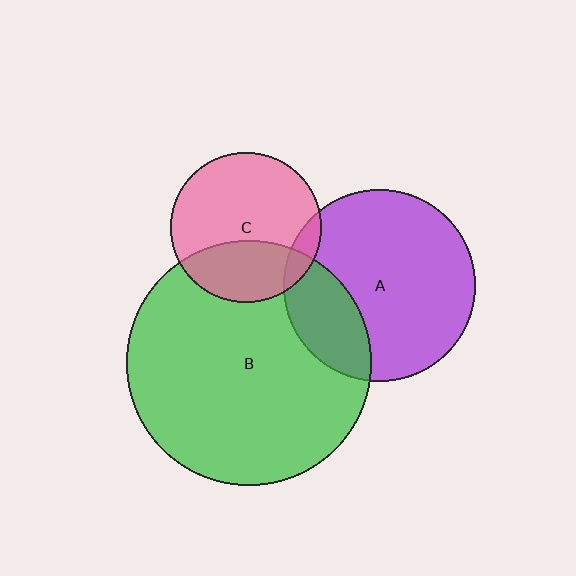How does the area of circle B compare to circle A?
Approximately 1.6 times.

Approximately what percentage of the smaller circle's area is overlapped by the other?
Approximately 25%.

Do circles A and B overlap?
Yes.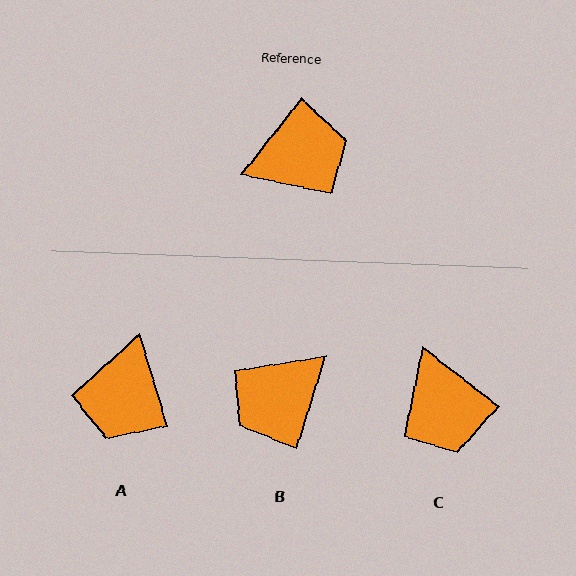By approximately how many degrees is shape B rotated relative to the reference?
Approximately 159 degrees clockwise.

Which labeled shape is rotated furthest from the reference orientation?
B, about 159 degrees away.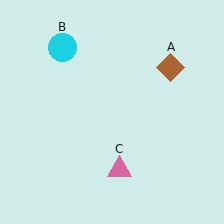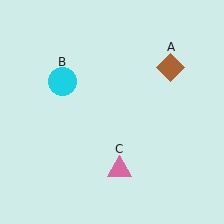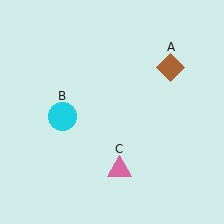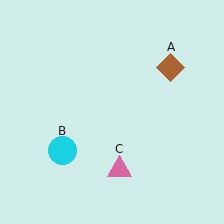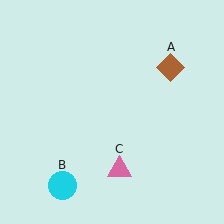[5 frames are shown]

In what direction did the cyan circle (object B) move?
The cyan circle (object B) moved down.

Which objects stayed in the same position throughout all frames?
Brown diamond (object A) and pink triangle (object C) remained stationary.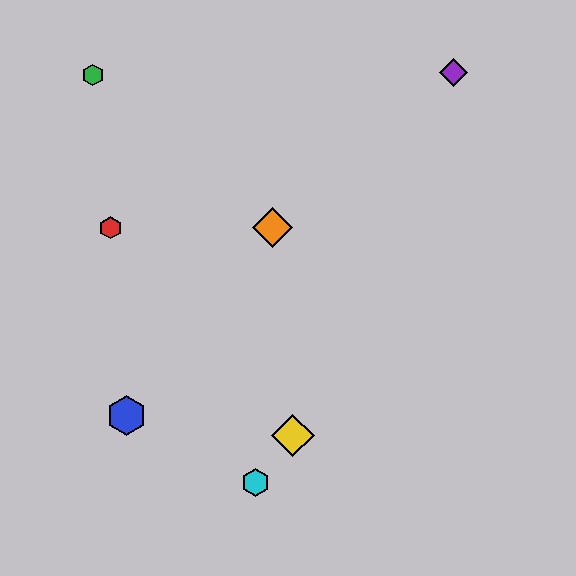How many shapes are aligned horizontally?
2 shapes (the red hexagon, the orange diamond) are aligned horizontally.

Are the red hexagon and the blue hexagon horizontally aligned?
No, the red hexagon is at y≈228 and the blue hexagon is at y≈415.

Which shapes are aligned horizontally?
The red hexagon, the orange diamond are aligned horizontally.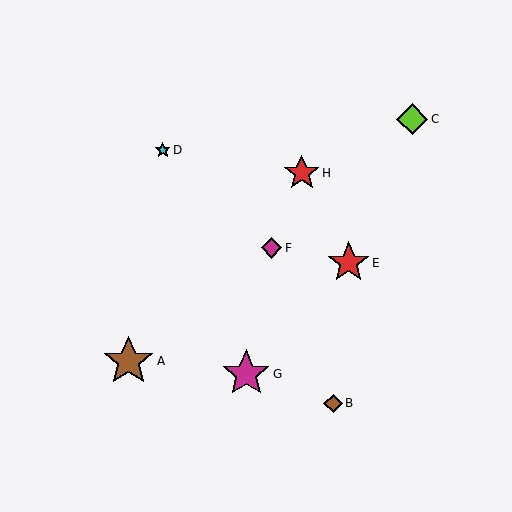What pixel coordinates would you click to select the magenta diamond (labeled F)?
Click at (271, 248) to select the magenta diamond F.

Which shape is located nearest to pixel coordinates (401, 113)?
The lime diamond (labeled C) at (412, 119) is nearest to that location.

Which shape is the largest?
The brown star (labeled A) is the largest.